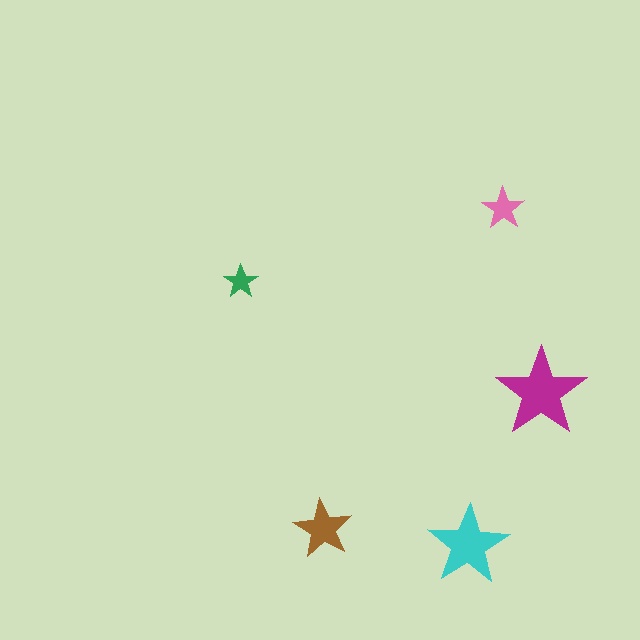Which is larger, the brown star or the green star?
The brown one.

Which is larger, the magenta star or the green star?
The magenta one.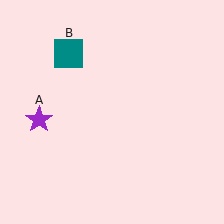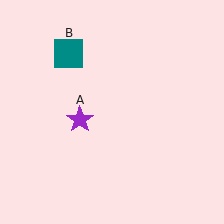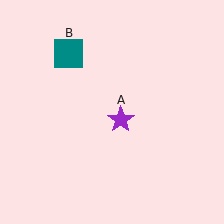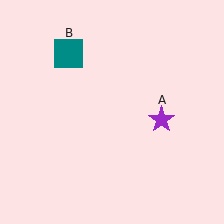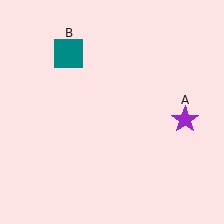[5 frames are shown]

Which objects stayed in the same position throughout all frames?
Teal square (object B) remained stationary.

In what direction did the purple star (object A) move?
The purple star (object A) moved right.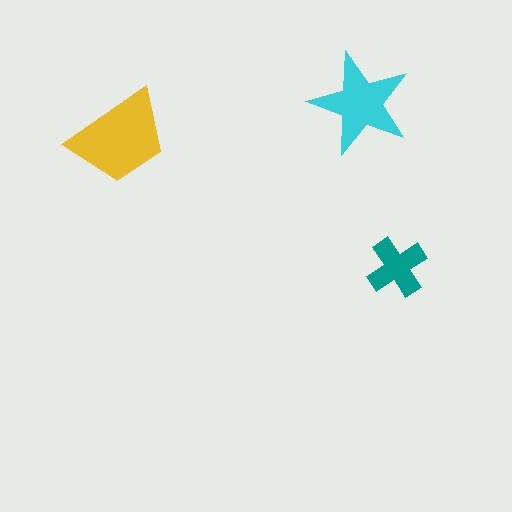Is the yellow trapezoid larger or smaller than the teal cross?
Larger.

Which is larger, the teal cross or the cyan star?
The cyan star.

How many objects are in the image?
There are 3 objects in the image.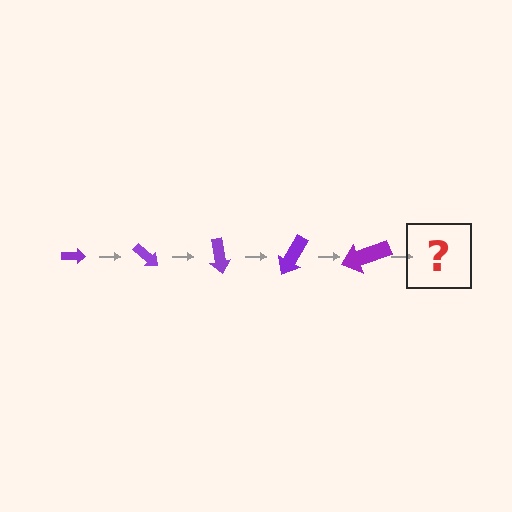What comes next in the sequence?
The next element should be an arrow, larger than the previous one and rotated 200 degrees from the start.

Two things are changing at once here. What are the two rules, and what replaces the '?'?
The two rules are that the arrow grows larger each step and it rotates 40 degrees each step. The '?' should be an arrow, larger than the previous one and rotated 200 degrees from the start.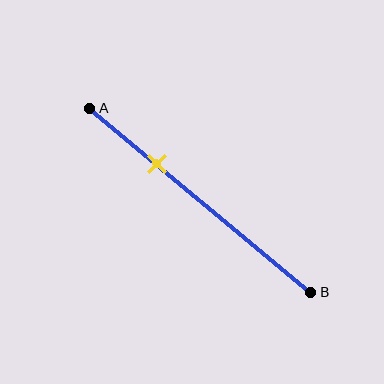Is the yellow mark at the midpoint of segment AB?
No, the mark is at about 30% from A, not at the 50% midpoint.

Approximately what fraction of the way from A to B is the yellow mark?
The yellow mark is approximately 30% of the way from A to B.